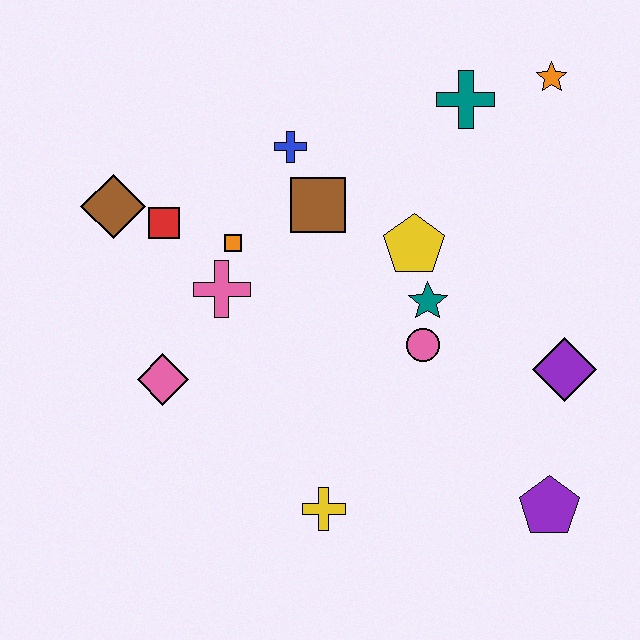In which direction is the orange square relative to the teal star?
The orange square is to the left of the teal star.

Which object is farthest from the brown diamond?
The purple pentagon is farthest from the brown diamond.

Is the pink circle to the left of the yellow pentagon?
No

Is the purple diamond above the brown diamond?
No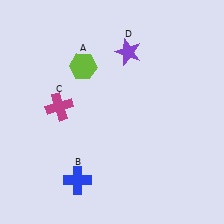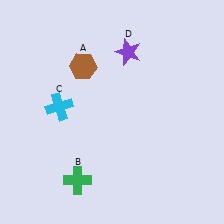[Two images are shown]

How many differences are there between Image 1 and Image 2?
There are 3 differences between the two images.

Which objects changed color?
A changed from lime to brown. B changed from blue to green. C changed from magenta to cyan.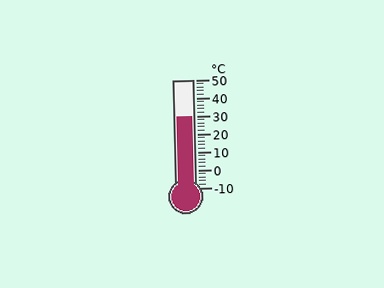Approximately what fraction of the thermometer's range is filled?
The thermometer is filled to approximately 65% of its range.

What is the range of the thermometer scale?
The thermometer scale ranges from -10°C to 50°C.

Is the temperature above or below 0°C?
The temperature is above 0°C.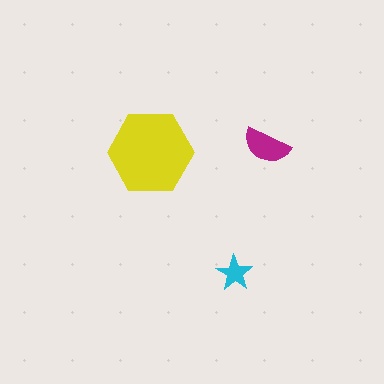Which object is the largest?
The yellow hexagon.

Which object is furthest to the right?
The magenta semicircle is rightmost.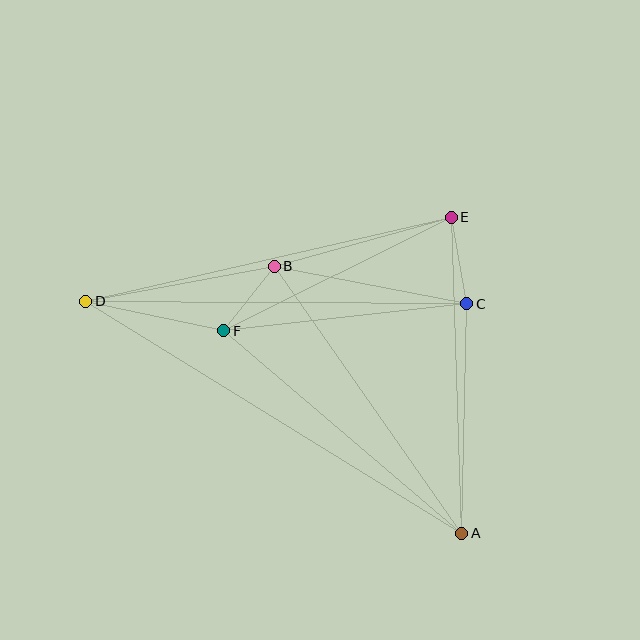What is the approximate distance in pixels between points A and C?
The distance between A and C is approximately 229 pixels.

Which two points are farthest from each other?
Points A and D are farthest from each other.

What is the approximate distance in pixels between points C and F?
The distance between C and F is approximately 245 pixels.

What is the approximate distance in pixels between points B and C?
The distance between B and C is approximately 196 pixels.